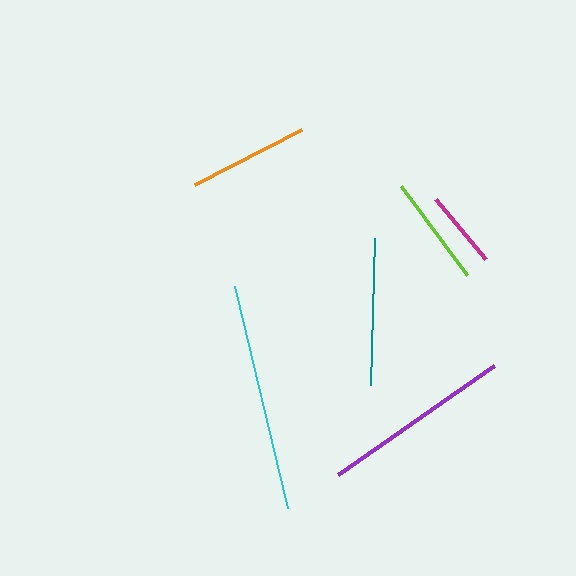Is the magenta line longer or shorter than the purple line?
The purple line is longer than the magenta line.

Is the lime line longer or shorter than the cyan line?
The cyan line is longer than the lime line.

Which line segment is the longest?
The cyan line is the longest at approximately 228 pixels.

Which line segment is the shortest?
The magenta line is the shortest at approximately 79 pixels.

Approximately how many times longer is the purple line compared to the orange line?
The purple line is approximately 1.6 times the length of the orange line.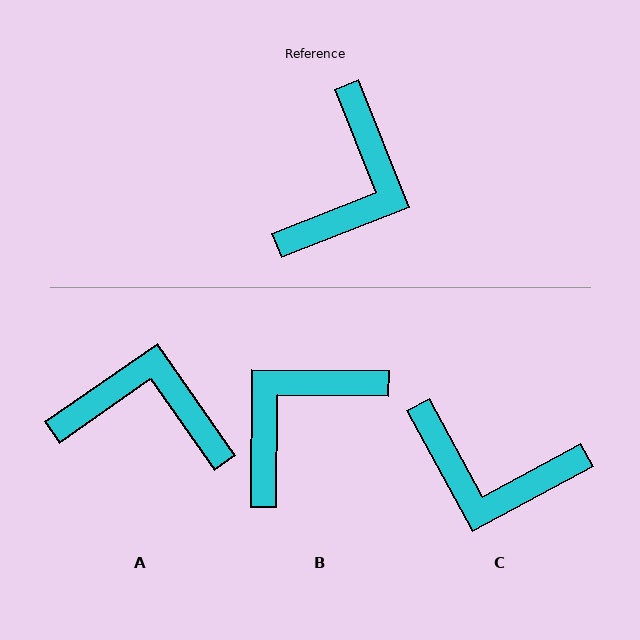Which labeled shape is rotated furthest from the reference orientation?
B, about 158 degrees away.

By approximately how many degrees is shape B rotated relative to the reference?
Approximately 158 degrees counter-clockwise.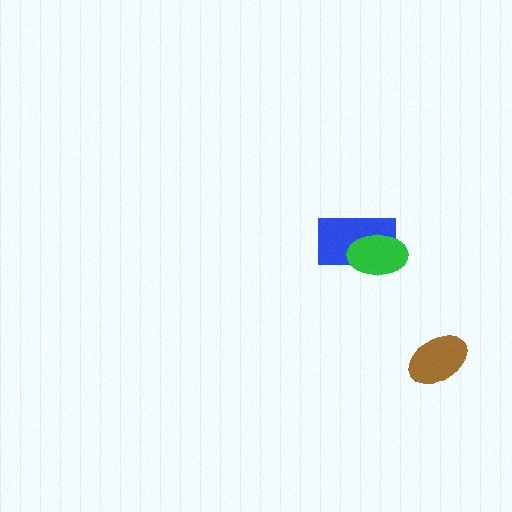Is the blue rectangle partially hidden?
Yes, it is partially covered by another shape.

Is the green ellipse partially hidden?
No, no other shape covers it.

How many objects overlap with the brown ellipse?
0 objects overlap with the brown ellipse.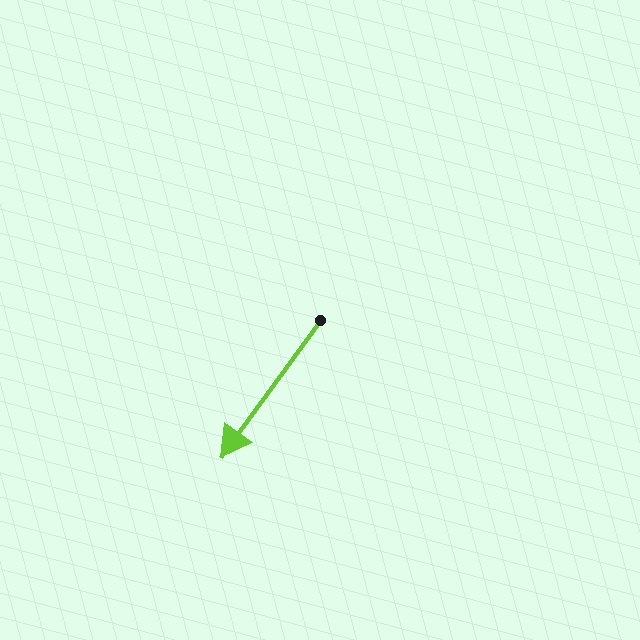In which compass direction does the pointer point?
Southwest.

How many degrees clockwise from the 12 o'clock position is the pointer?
Approximately 216 degrees.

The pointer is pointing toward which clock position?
Roughly 7 o'clock.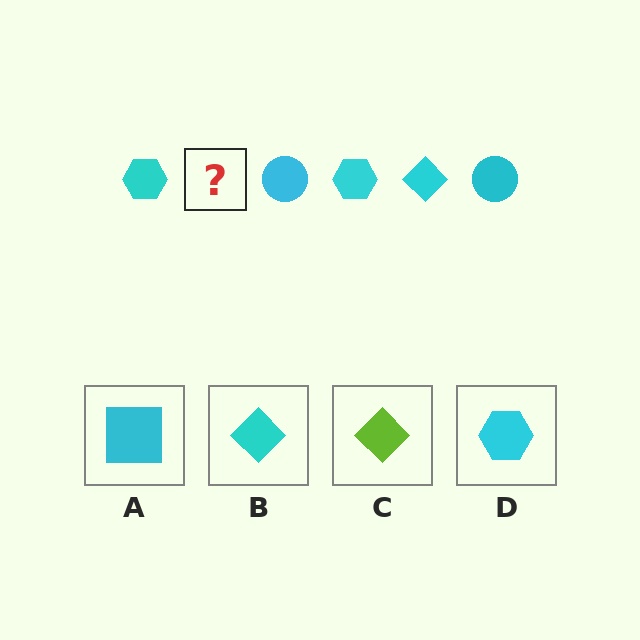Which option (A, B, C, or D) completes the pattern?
B.